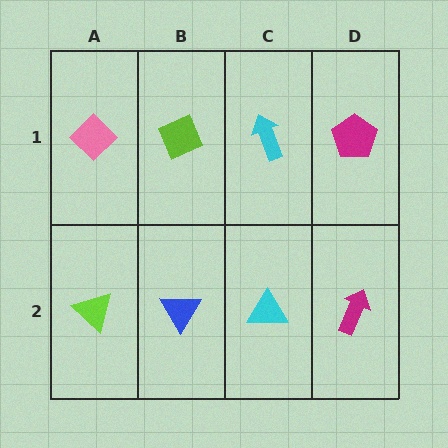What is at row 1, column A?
A pink diamond.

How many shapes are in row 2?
4 shapes.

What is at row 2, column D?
A magenta arrow.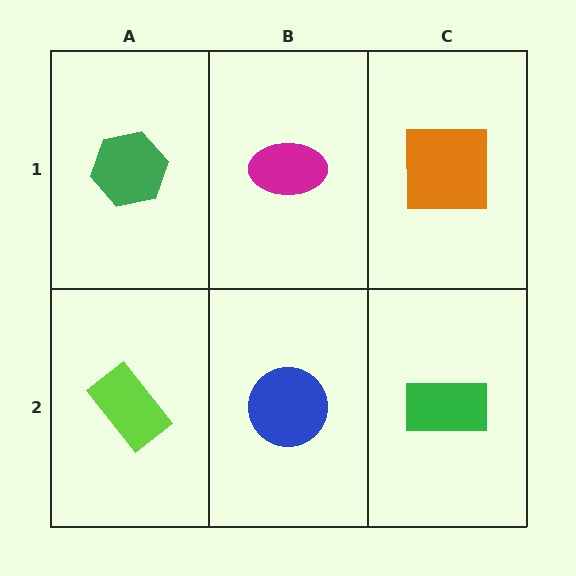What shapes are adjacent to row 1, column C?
A green rectangle (row 2, column C), a magenta ellipse (row 1, column B).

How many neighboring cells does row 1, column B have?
3.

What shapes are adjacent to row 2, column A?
A green hexagon (row 1, column A), a blue circle (row 2, column B).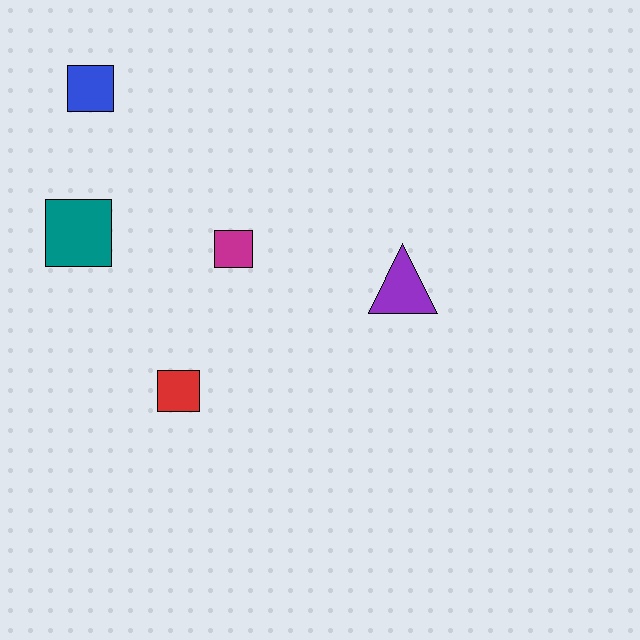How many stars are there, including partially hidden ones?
There are no stars.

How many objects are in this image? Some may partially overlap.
There are 5 objects.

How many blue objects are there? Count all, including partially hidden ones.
There is 1 blue object.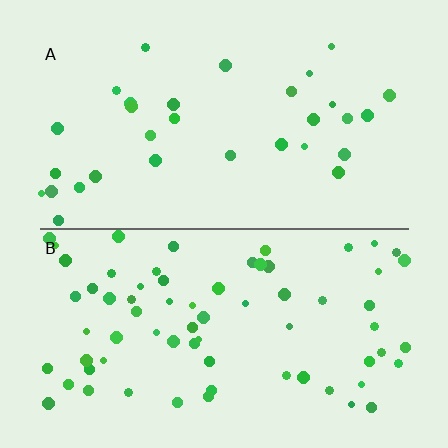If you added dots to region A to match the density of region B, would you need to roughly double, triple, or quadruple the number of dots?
Approximately double.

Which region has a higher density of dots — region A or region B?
B (the bottom).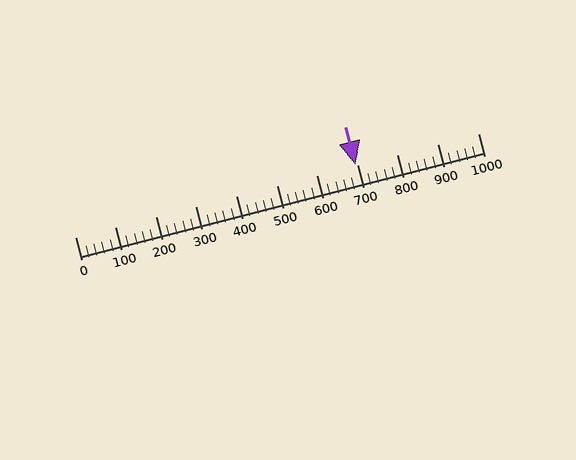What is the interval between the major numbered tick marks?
The major tick marks are spaced 100 units apart.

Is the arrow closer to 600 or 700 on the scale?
The arrow is closer to 700.